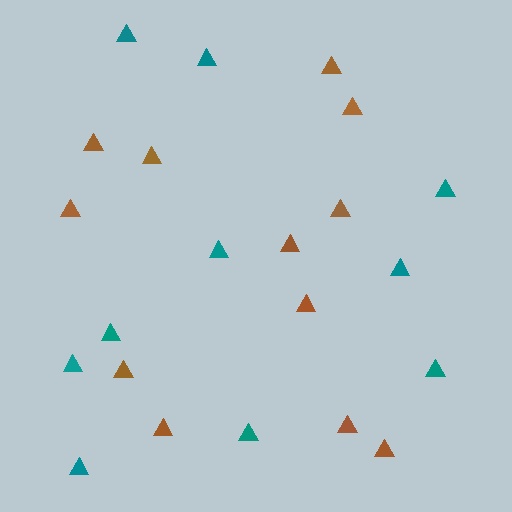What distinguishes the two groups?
There are 2 groups: one group of teal triangles (10) and one group of brown triangles (12).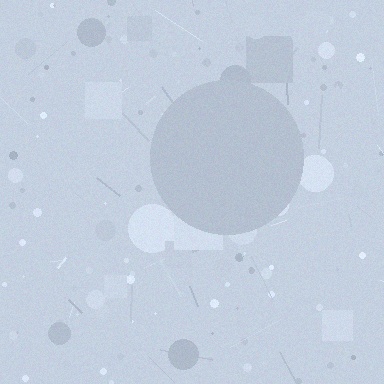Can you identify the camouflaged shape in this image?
The camouflaged shape is a circle.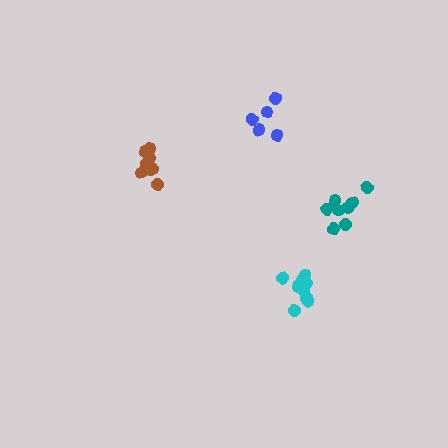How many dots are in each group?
Group 1: 8 dots, Group 2: 9 dots, Group 3: 5 dots, Group 4: 9 dots (31 total).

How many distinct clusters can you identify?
There are 4 distinct clusters.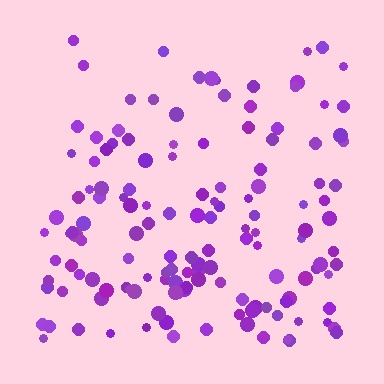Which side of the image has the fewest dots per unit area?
The top.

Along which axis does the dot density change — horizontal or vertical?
Vertical.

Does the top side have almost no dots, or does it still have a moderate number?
Still a moderate number, just noticeably fewer than the bottom.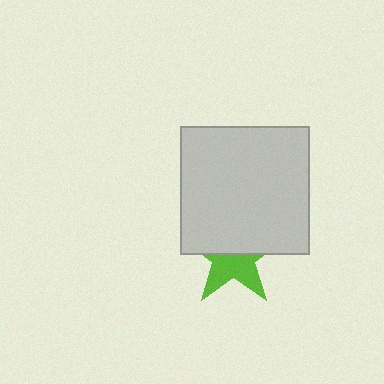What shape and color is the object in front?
The object in front is a light gray square.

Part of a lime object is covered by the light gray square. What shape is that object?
It is a star.